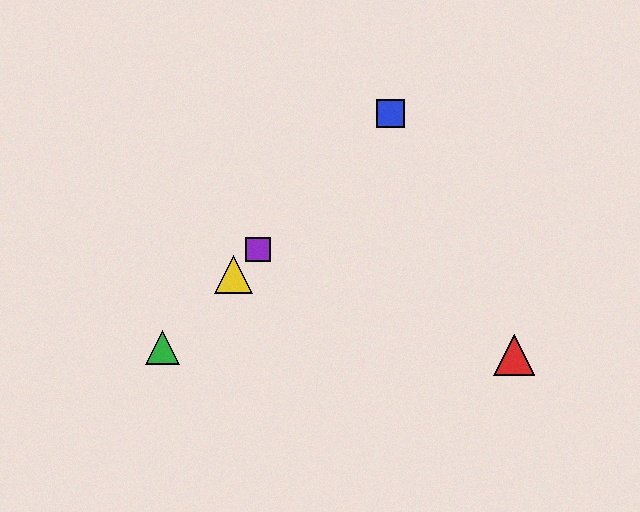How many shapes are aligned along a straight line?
4 shapes (the blue square, the green triangle, the yellow triangle, the purple square) are aligned along a straight line.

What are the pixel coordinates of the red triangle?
The red triangle is at (514, 355).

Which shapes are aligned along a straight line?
The blue square, the green triangle, the yellow triangle, the purple square are aligned along a straight line.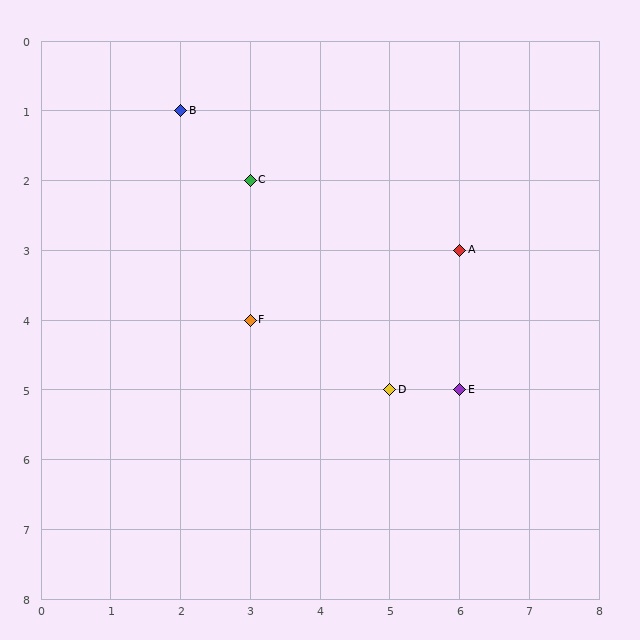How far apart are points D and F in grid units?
Points D and F are 2 columns and 1 row apart (about 2.2 grid units diagonally).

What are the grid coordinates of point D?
Point D is at grid coordinates (5, 5).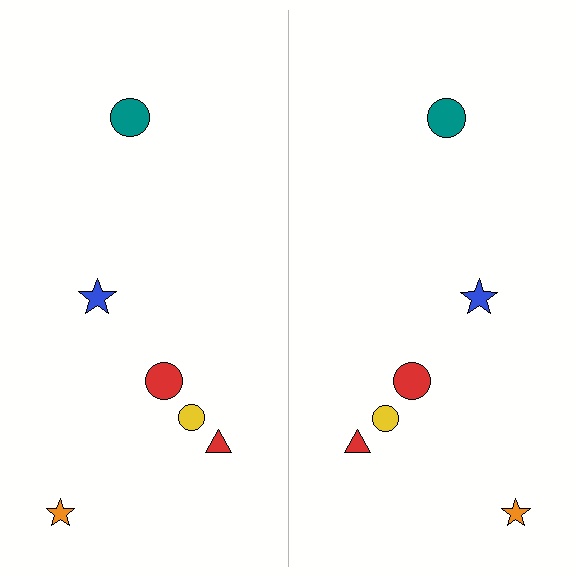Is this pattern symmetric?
Yes, this pattern has bilateral (reflection) symmetry.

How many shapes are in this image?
There are 12 shapes in this image.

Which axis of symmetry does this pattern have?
The pattern has a vertical axis of symmetry running through the center of the image.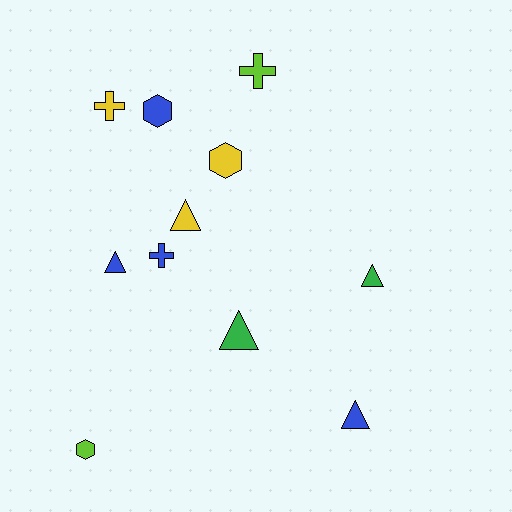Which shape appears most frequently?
Triangle, with 5 objects.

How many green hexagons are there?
There are no green hexagons.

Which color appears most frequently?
Blue, with 4 objects.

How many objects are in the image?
There are 11 objects.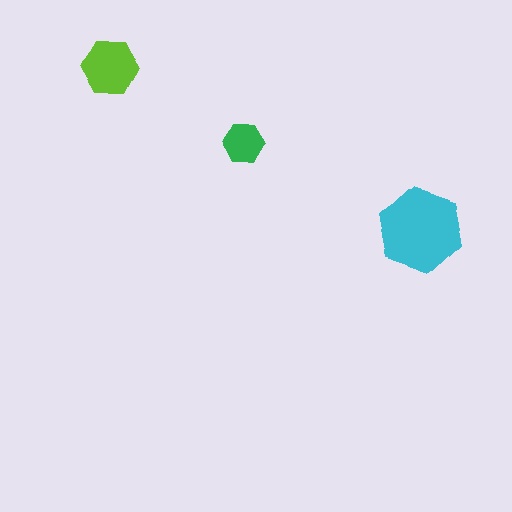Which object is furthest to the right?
The cyan hexagon is rightmost.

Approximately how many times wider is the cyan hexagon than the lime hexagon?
About 1.5 times wider.